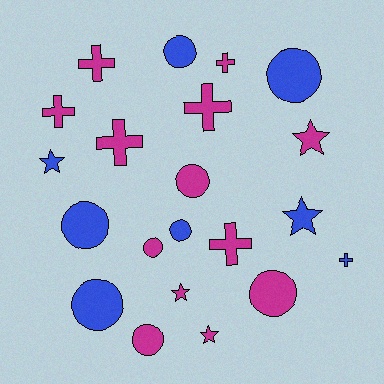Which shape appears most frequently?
Circle, with 9 objects.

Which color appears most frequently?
Magenta, with 13 objects.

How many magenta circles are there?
There are 4 magenta circles.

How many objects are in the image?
There are 21 objects.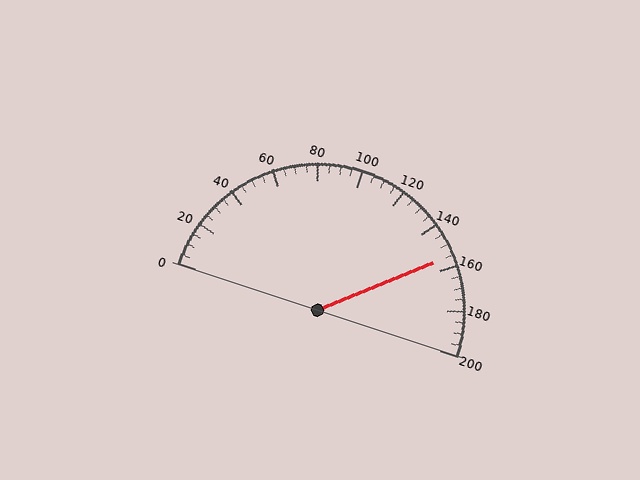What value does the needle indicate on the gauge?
The needle indicates approximately 155.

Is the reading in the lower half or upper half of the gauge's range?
The reading is in the upper half of the range (0 to 200).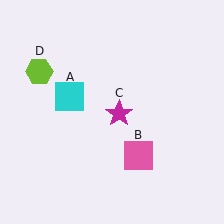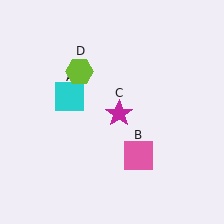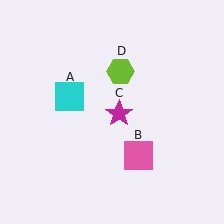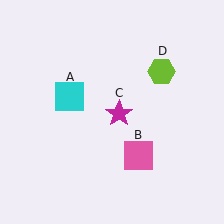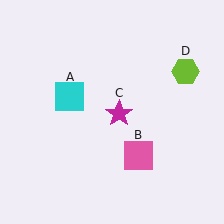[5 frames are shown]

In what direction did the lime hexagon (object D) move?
The lime hexagon (object D) moved right.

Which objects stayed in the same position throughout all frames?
Cyan square (object A) and pink square (object B) and magenta star (object C) remained stationary.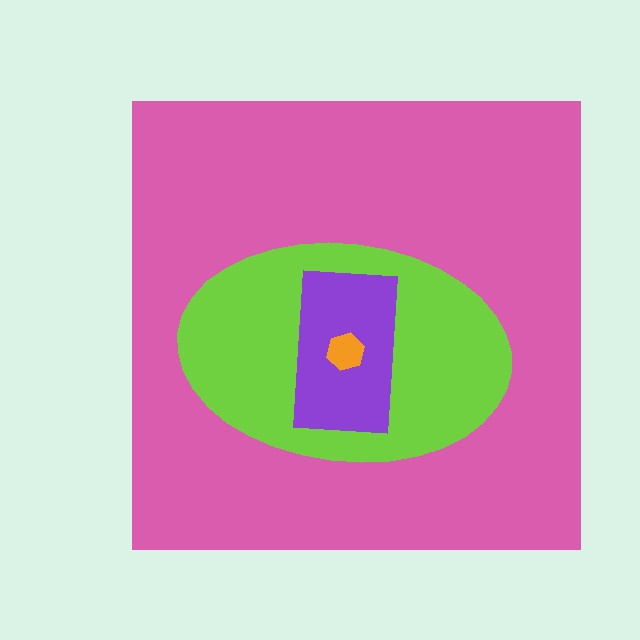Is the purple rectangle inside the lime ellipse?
Yes.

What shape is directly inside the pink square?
The lime ellipse.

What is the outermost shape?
The pink square.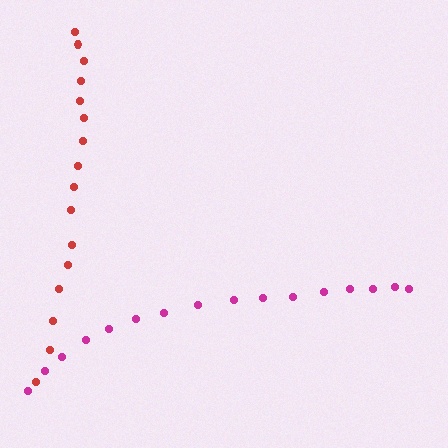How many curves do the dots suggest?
There are 2 distinct paths.